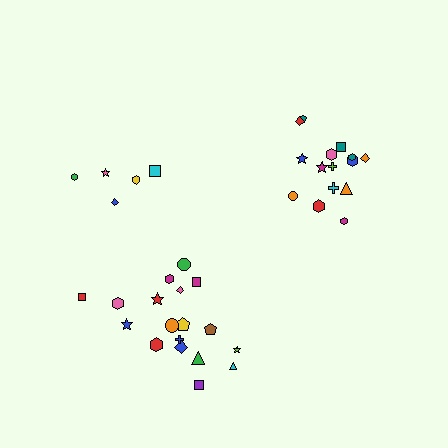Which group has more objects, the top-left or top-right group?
The top-right group.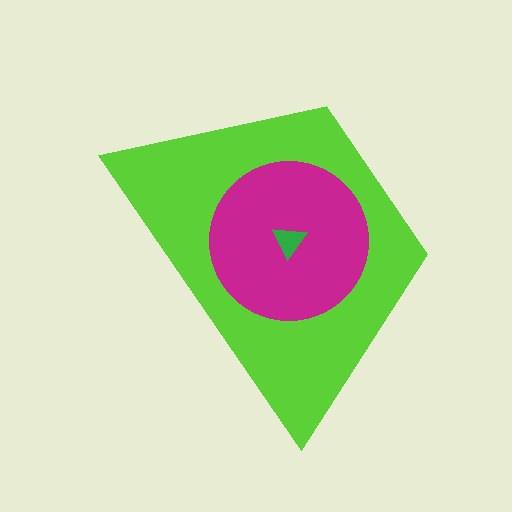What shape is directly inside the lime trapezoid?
The magenta circle.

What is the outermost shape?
The lime trapezoid.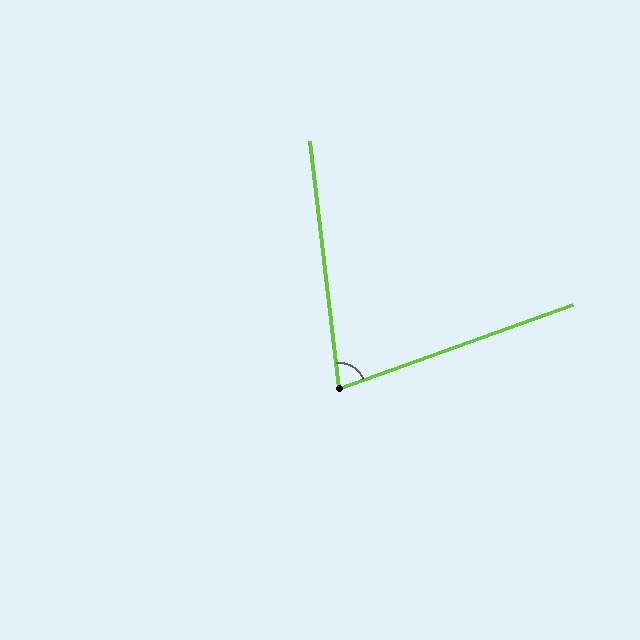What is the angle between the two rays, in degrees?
Approximately 77 degrees.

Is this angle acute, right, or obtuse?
It is acute.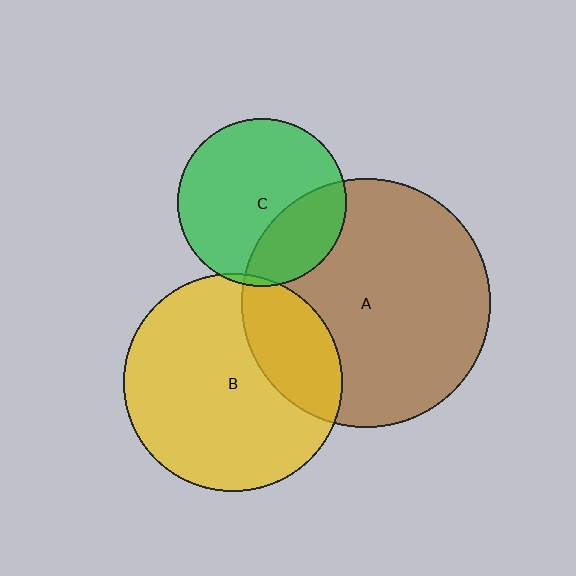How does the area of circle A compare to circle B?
Approximately 1.3 times.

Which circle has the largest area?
Circle A (brown).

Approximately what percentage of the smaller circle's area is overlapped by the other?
Approximately 30%.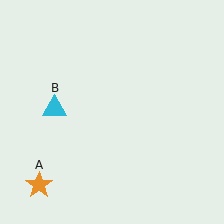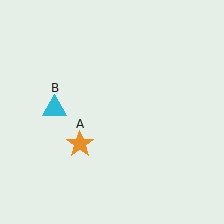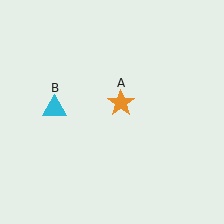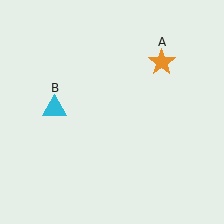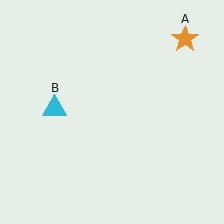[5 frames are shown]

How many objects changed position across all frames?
1 object changed position: orange star (object A).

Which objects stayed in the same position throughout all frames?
Cyan triangle (object B) remained stationary.